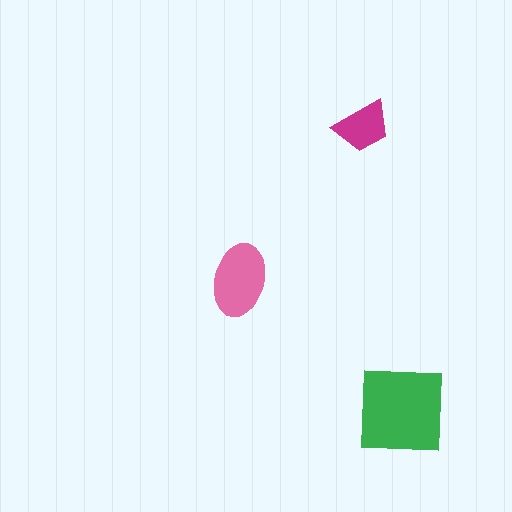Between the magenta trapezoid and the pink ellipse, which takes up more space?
The pink ellipse.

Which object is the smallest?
The magenta trapezoid.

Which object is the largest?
The green square.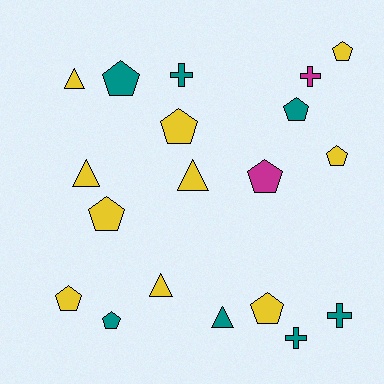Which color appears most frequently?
Yellow, with 10 objects.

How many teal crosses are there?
There are 3 teal crosses.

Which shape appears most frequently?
Pentagon, with 10 objects.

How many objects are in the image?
There are 19 objects.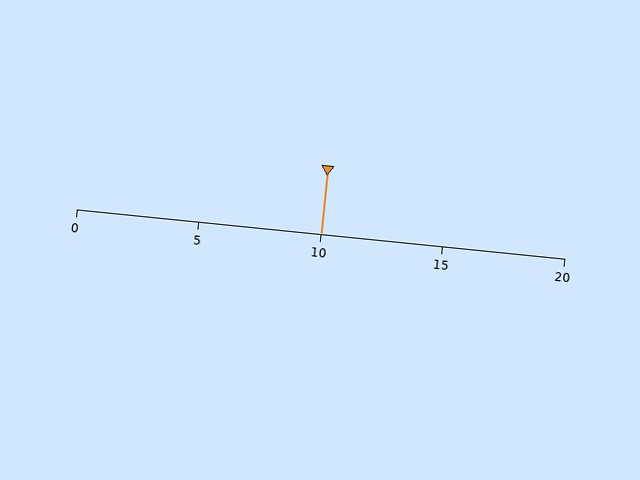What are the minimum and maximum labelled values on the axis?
The axis runs from 0 to 20.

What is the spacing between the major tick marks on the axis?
The major ticks are spaced 5 apart.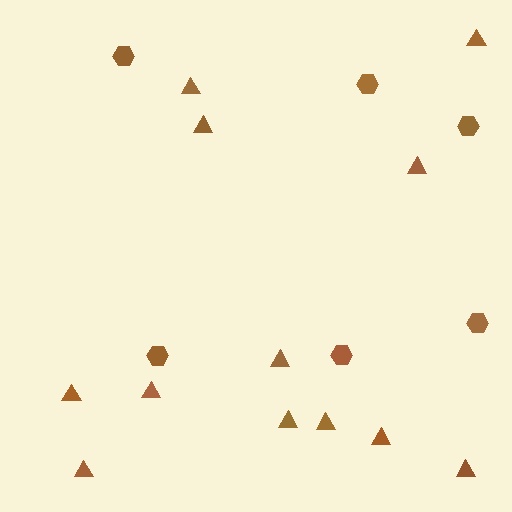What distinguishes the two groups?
There are 2 groups: one group of triangles (12) and one group of hexagons (6).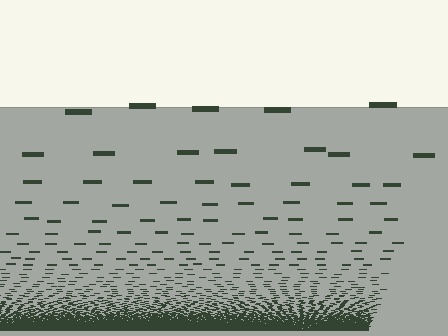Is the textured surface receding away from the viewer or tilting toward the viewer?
The surface appears to tilt toward the viewer. Texture elements get larger and sparser toward the top.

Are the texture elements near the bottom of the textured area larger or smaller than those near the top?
Smaller. The gradient is inverted — elements near the bottom are smaller and denser.